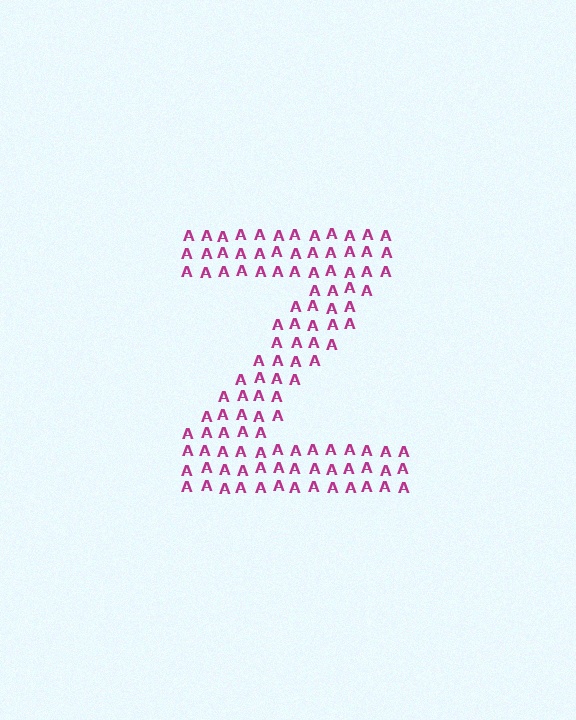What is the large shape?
The large shape is the letter Z.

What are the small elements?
The small elements are letter A's.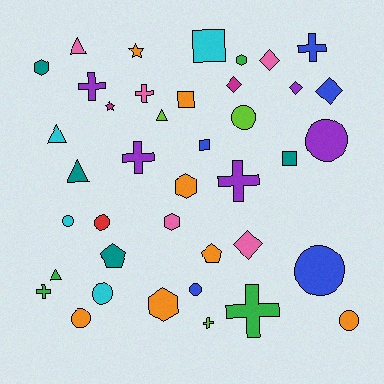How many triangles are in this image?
There are 5 triangles.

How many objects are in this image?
There are 40 objects.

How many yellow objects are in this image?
There are no yellow objects.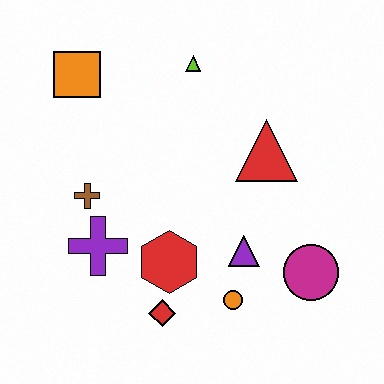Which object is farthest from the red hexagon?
The orange square is farthest from the red hexagon.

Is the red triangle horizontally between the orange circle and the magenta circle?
Yes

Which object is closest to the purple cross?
The brown cross is closest to the purple cross.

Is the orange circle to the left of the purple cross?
No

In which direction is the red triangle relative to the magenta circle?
The red triangle is above the magenta circle.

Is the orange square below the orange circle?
No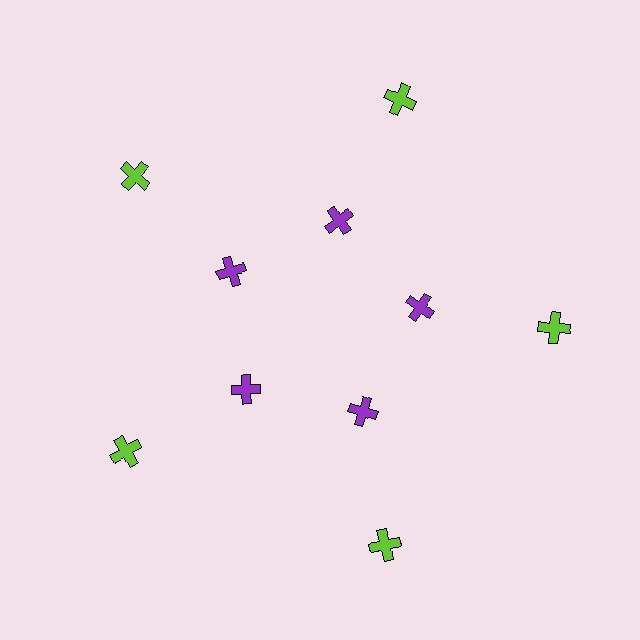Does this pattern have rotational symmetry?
Yes, this pattern has 5-fold rotational symmetry. It looks the same after rotating 72 degrees around the center.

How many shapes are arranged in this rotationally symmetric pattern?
There are 10 shapes, arranged in 5 groups of 2.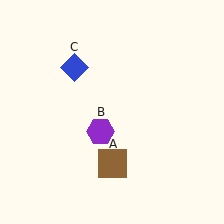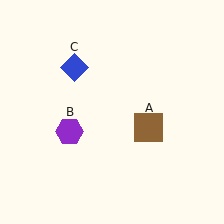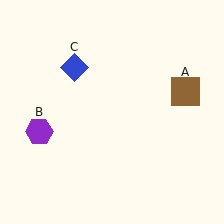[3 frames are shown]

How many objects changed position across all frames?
2 objects changed position: brown square (object A), purple hexagon (object B).